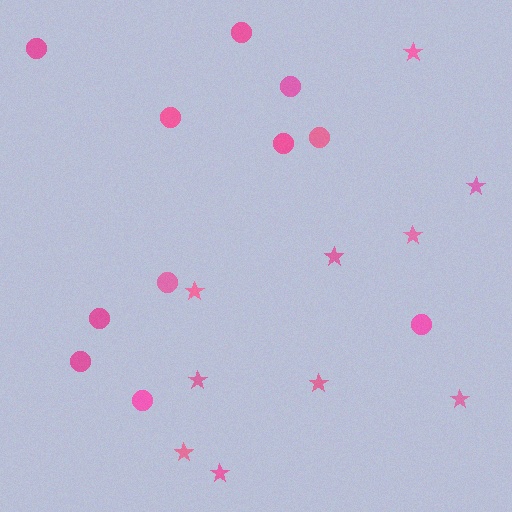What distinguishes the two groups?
There are 2 groups: one group of circles (11) and one group of stars (10).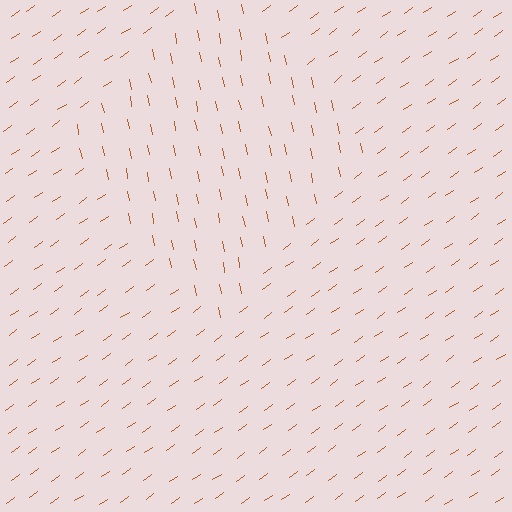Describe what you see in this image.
The image is filled with small brown line segments. A diamond region in the image has lines oriented differently from the surrounding lines, creating a visible texture boundary.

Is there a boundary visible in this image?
Yes, there is a texture boundary formed by a change in line orientation.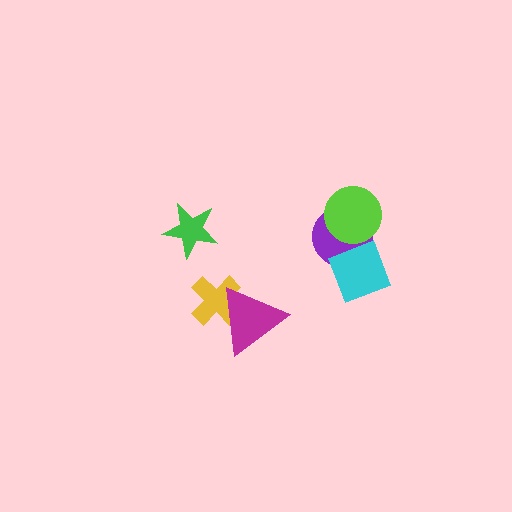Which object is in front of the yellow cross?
The magenta triangle is in front of the yellow cross.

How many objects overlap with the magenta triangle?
1 object overlaps with the magenta triangle.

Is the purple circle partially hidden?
Yes, it is partially covered by another shape.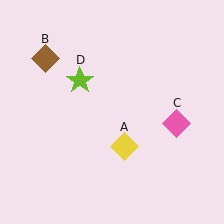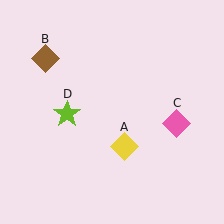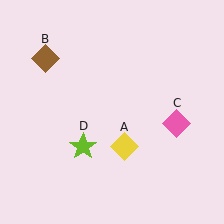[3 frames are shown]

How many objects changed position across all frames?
1 object changed position: lime star (object D).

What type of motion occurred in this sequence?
The lime star (object D) rotated counterclockwise around the center of the scene.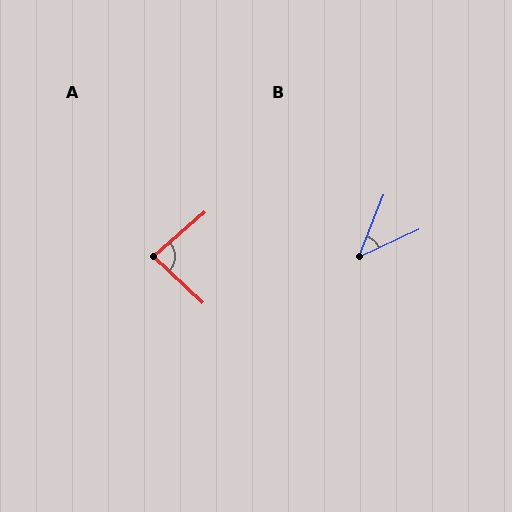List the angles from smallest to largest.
B (43°), A (84°).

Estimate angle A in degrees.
Approximately 84 degrees.